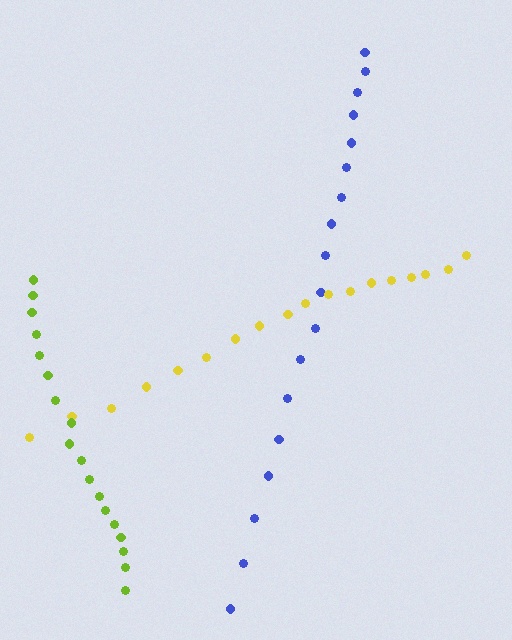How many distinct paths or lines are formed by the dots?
There are 3 distinct paths.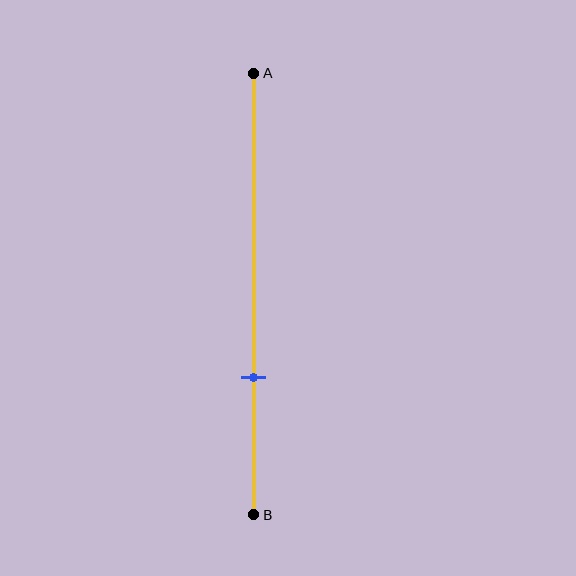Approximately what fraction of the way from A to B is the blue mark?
The blue mark is approximately 70% of the way from A to B.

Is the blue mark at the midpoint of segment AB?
No, the mark is at about 70% from A, not at the 50% midpoint.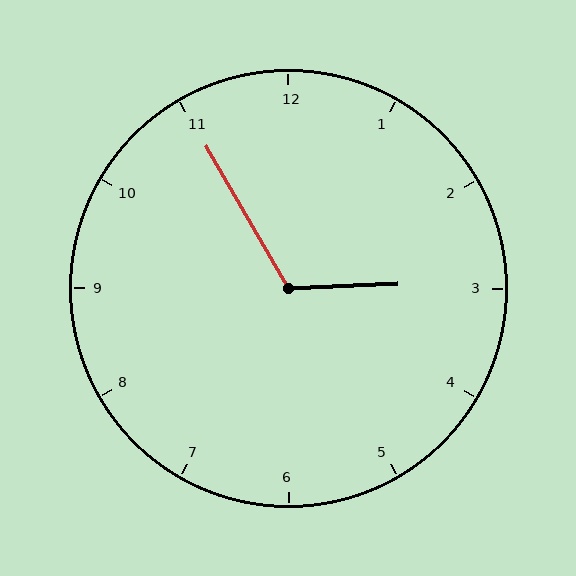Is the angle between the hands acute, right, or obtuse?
It is obtuse.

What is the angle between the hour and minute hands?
Approximately 118 degrees.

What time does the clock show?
2:55.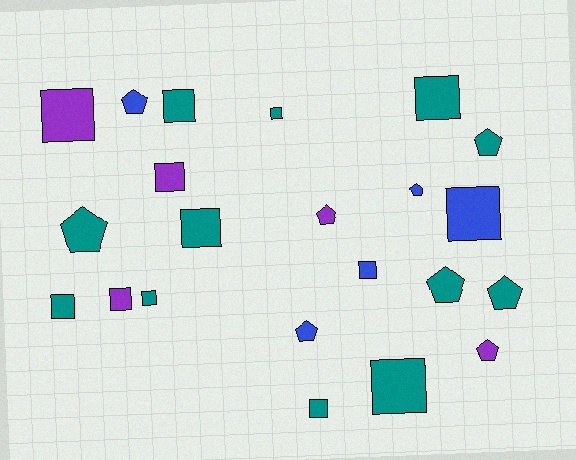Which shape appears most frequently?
Square, with 13 objects.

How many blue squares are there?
There are 2 blue squares.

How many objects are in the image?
There are 22 objects.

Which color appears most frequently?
Teal, with 12 objects.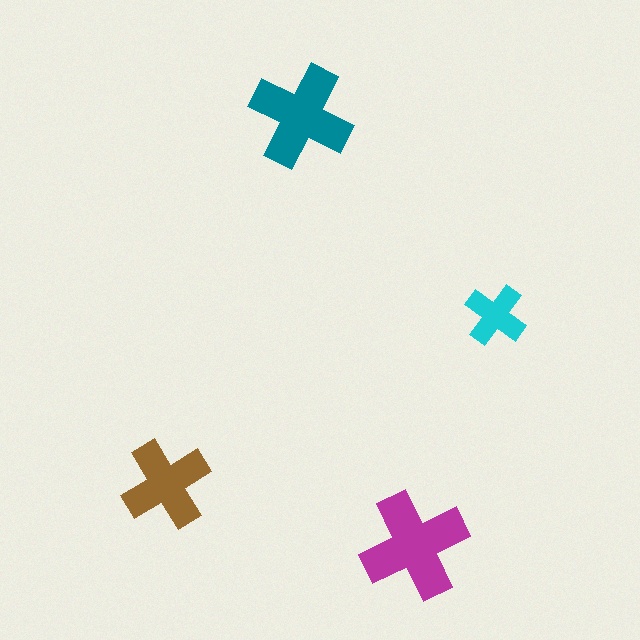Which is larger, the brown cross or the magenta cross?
The magenta one.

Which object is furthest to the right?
The cyan cross is rightmost.